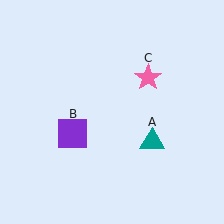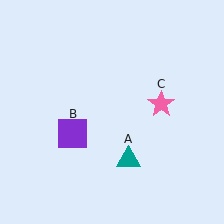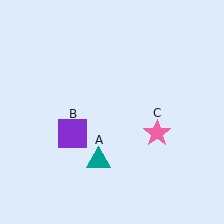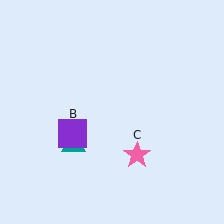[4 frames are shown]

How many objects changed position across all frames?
2 objects changed position: teal triangle (object A), pink star (object C).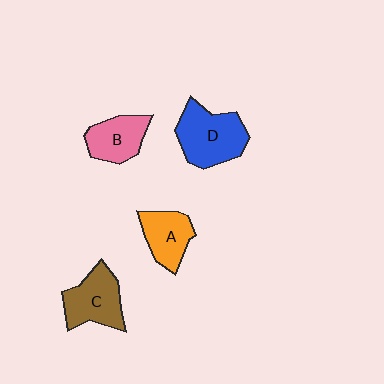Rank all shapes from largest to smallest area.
From largest to smallest: D (blue), C (brown), B (pink), A (orange).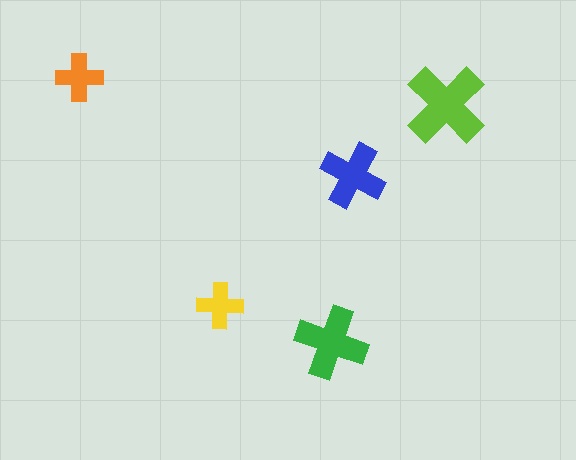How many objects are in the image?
There are 5 objects in the image.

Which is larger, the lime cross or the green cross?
The lime one.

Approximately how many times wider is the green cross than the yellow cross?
About 1.5 times wider.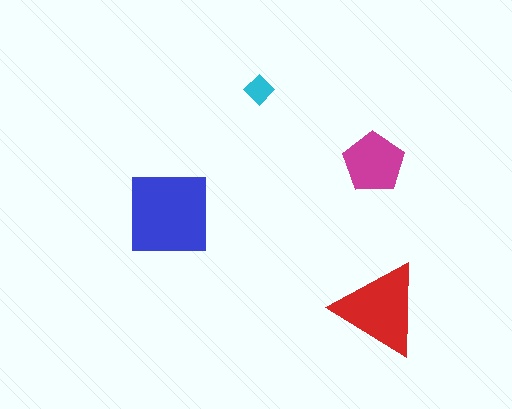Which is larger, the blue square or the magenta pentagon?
The blue square.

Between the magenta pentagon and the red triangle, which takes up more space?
The red triangle.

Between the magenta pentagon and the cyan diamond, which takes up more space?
The magenta pentagon.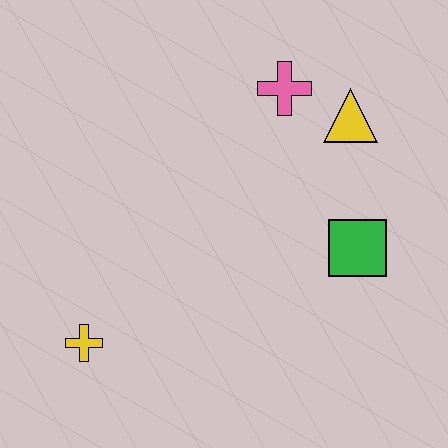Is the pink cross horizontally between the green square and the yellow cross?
Yes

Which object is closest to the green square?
The yellow triangle is closest to the green square.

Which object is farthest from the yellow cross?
The yellow triangle is farthest from the yellow cross.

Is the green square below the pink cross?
Yes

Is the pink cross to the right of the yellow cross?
Yes